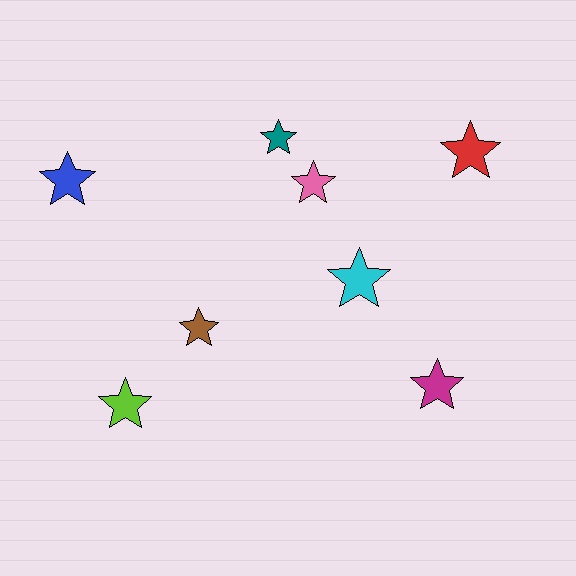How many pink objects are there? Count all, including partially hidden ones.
There is 1 pink object.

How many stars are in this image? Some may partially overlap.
There are 8 stars.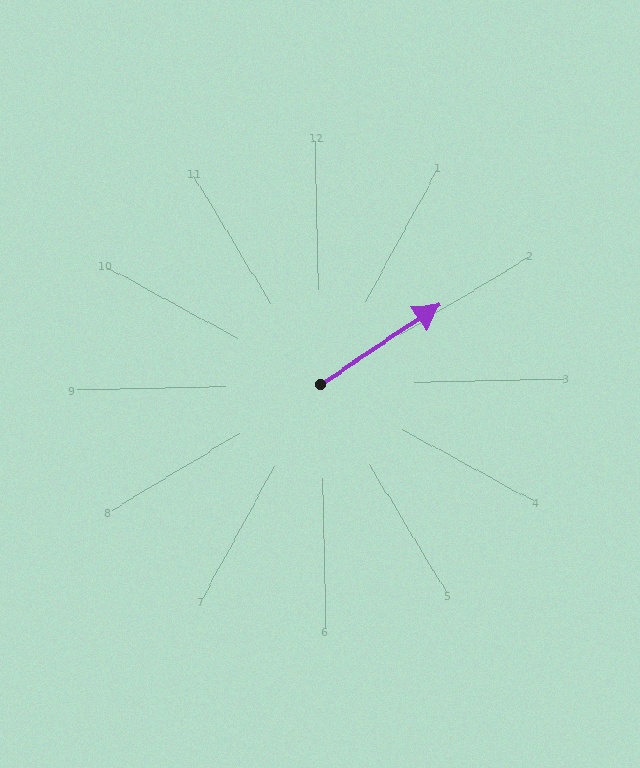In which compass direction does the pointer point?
Northeast.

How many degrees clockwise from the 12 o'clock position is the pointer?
Approximately 58 degrees.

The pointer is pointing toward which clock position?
Roughly 2 o'clock.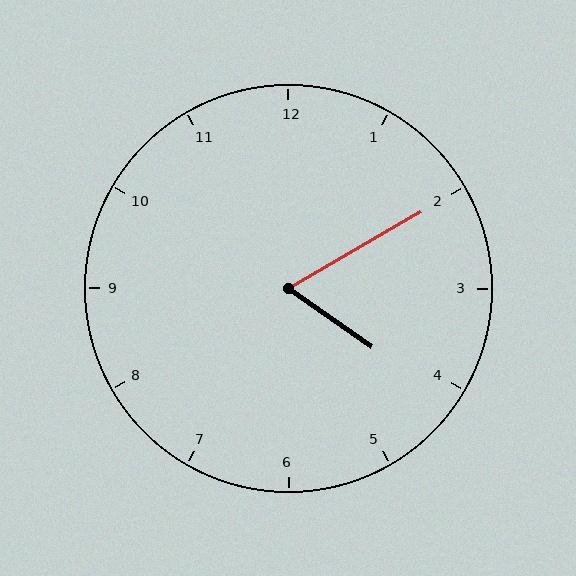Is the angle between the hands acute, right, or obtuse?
It is acute.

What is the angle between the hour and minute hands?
Approximately 65 degrees.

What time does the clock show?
4:10.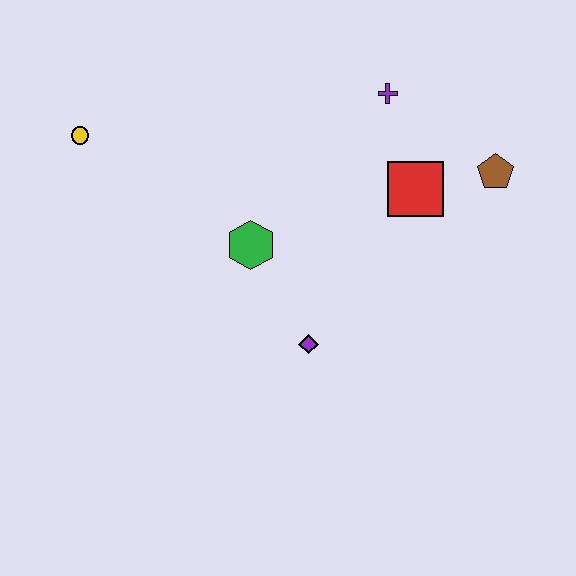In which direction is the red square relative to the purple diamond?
The red square is above the purple diamond.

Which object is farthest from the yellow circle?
The brown pentagon is farthest from the yellow circle.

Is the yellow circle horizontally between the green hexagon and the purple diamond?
No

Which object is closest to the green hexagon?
The purple diamond is closest to the green hexagon.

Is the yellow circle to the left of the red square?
Yes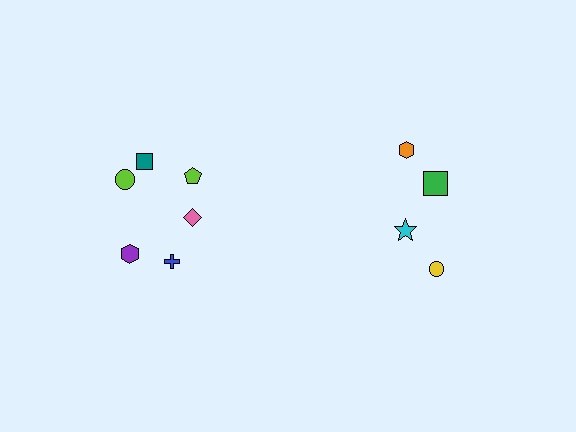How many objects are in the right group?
There are 4 objects.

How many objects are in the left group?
There are 6 objects.